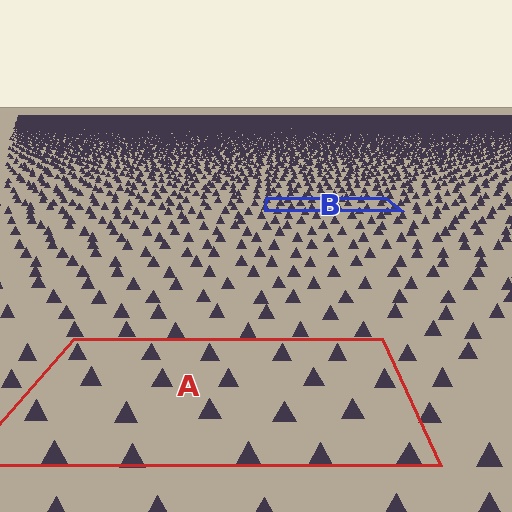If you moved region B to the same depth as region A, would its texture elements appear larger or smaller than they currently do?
They would appear larger. At a closer depth, the same texture elements are projected at a bigger on-screen size.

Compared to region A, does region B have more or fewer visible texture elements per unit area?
Region B has more texture elements per unit area — they are packed more densely because it is farther away.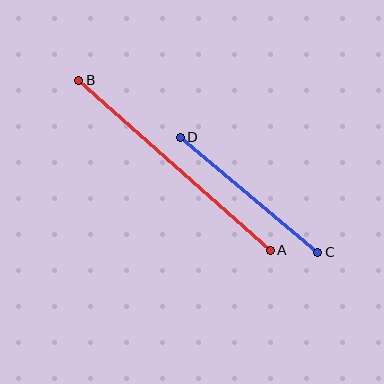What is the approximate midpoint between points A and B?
The midpoint is at approximately (174, 165) pixels.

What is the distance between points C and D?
The distance is approximately 179 pixels.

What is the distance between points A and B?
The distance is approximately 256 pixels.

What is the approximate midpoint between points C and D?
The midpoint is at approximately (249, 195) pixels.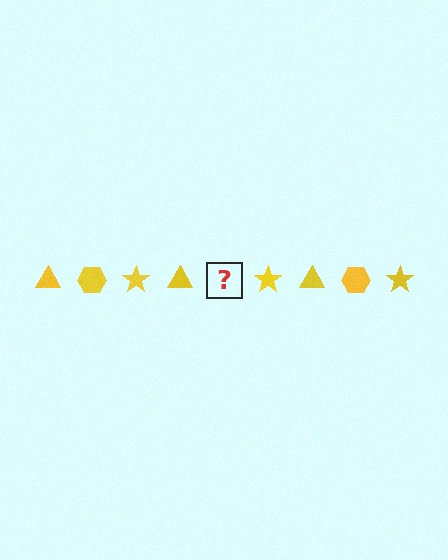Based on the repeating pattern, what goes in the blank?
The blank should be a yellow hexagon.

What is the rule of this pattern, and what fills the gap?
The rule is that the pattern cycles through triangle, hexagon, star shapes in yellow. The gap should be filled with a yellow hexagon.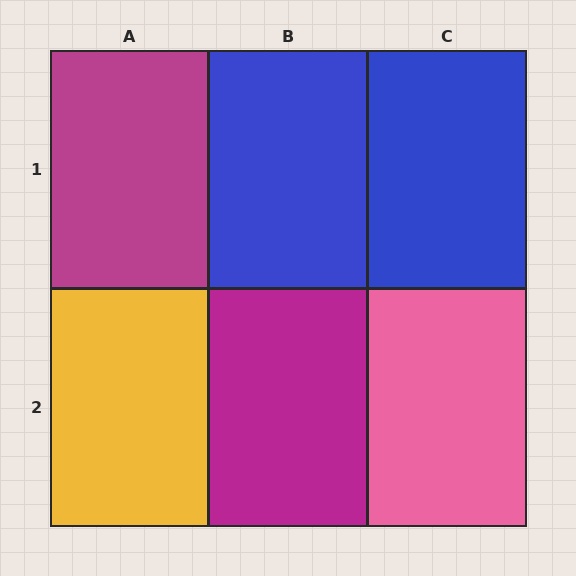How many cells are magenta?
2 cells are magenta.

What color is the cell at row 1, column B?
Blue.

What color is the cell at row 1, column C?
Blue.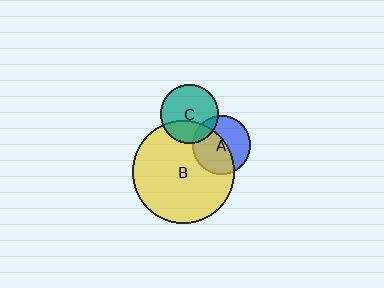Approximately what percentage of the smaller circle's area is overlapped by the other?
Approximately 30%.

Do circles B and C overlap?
Yes.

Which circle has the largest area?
Circle B (yellow).